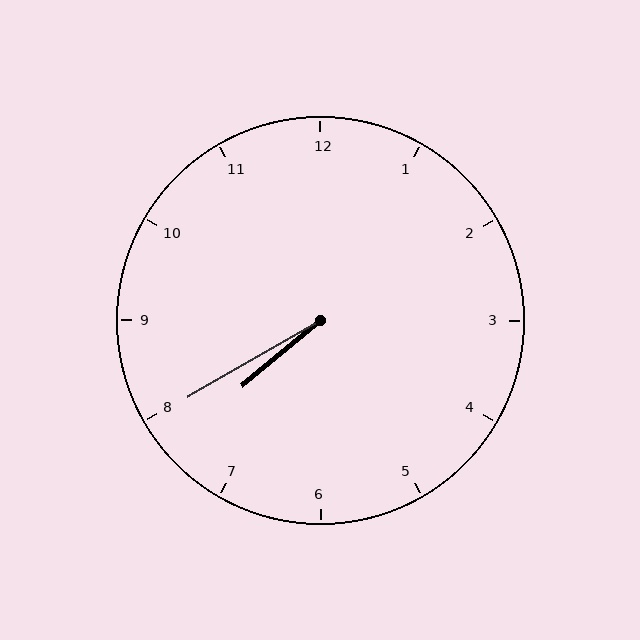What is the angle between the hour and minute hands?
Approximately 10 degrees.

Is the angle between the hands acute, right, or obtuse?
It is acute.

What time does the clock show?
7:40.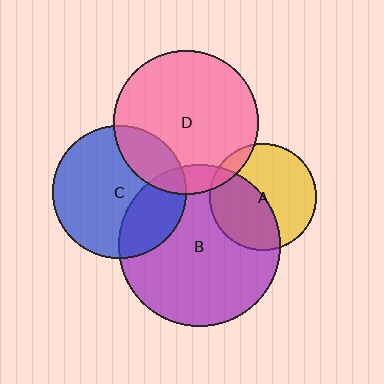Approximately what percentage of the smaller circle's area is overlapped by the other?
Approximately 10%.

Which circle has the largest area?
Circle B (purple).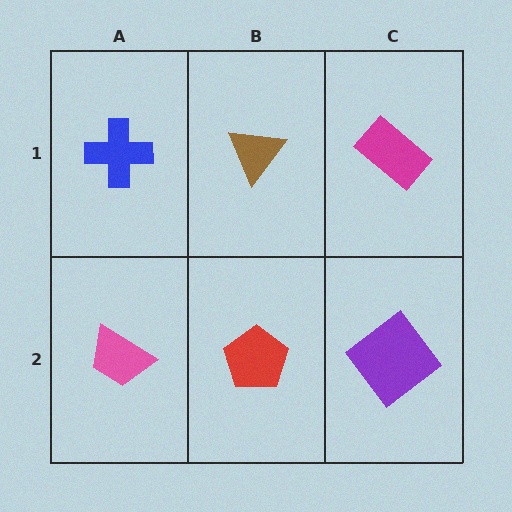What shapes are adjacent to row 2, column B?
A brown triangle (row 1, column B), a pink trapezoid (row 2, column A), a purple diamond (row 2, column C).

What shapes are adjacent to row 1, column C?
A purple diamond (row 2, column C), a brown triangle (row 1, column B).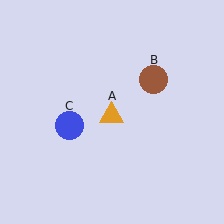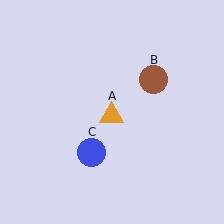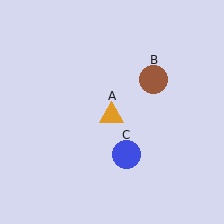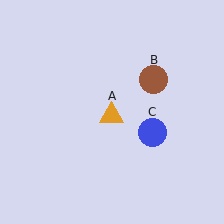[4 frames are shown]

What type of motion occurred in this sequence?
The blue circle (object C) rotated counterclockwise around the center of the scene.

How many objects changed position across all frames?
1 object changed position: blue circle (object C).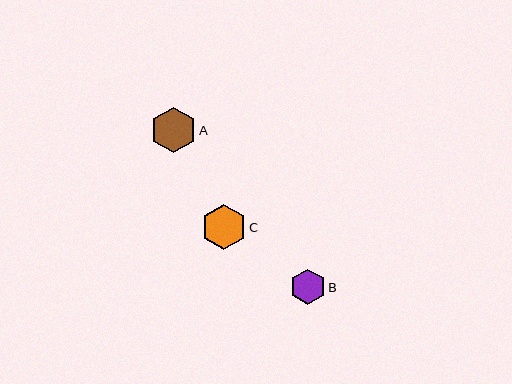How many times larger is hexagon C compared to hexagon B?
Hexagon C is approximately 1.3 times the size of hexagon B.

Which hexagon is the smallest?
Hexagon B is the smallest with a size of approximately 36 pixels.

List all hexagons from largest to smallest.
From largest to smallest: A, C, B.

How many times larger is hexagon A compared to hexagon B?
Hexagon A is approximately 1.3 times the size of hexagon B.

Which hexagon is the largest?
Hexagon A is the largest with a size of approximately 45 pixels.